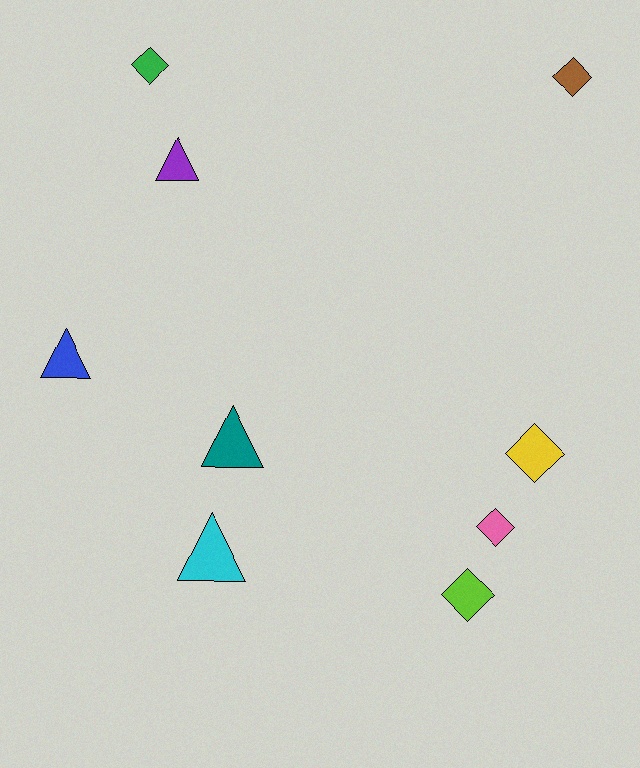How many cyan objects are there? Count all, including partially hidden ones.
There is 1 cyan object.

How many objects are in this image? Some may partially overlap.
There are 9 objects.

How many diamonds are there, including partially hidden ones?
There are 5 diamonds.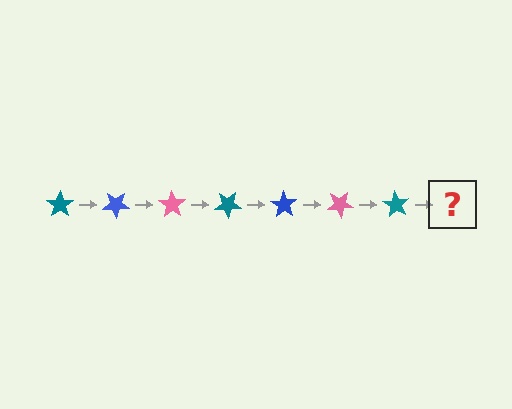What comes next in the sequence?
The next element should be a blue star, rotated 245 degrees from the start.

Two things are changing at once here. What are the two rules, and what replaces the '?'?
The two rules are that it rotates 35 degrees each step and the color cycles through teal, blue, and pink. The '?' should be a blue star, rotated 245 degrees from the start.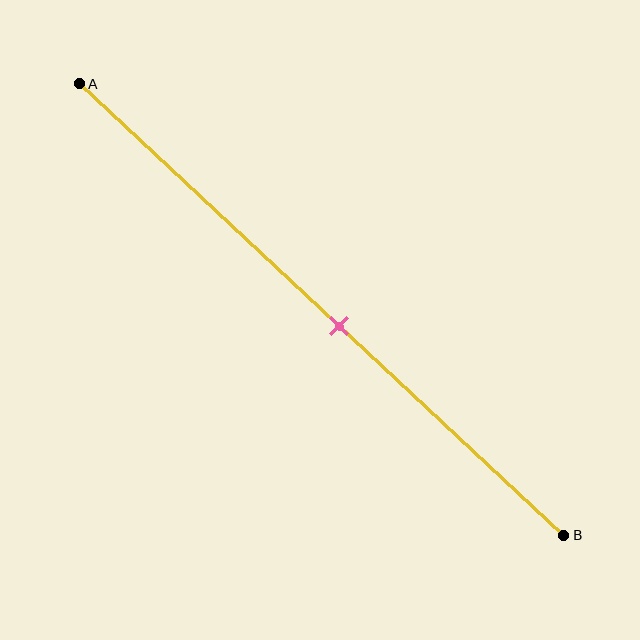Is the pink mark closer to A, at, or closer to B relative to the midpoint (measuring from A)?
The pink mark is closer to point B than the midpoint of segment AB.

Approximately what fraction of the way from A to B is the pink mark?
The pink mark is approximately 55% of the way from A to B.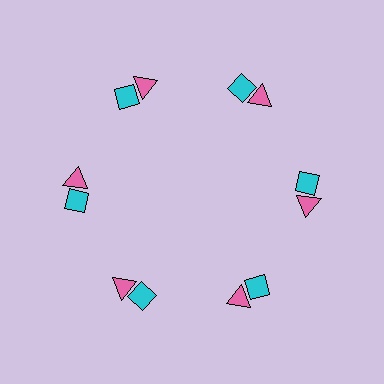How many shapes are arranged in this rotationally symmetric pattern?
There are 12 shapes, arranged in 6 groups of 2.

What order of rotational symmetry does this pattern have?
This pattern has 6-fold rotational symmetry.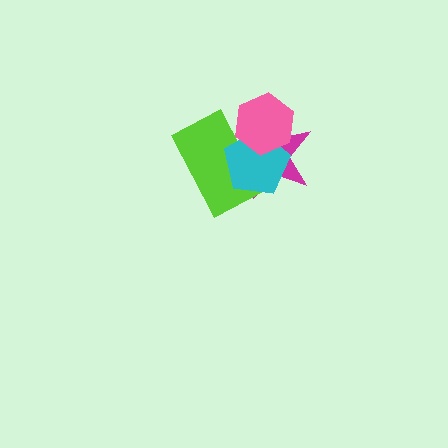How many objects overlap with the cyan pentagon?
3 objects overlap with the cyan pentagon.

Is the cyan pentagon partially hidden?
Yes, it is partially covered by another shape.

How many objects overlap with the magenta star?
3 objects overlap with the magenta star.